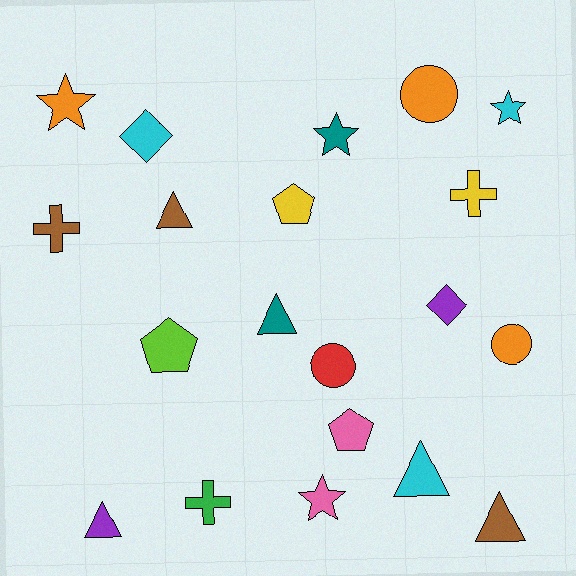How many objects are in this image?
There are 20 objects.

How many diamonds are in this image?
There are 2 diamonds.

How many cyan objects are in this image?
There are 3 cyan objects.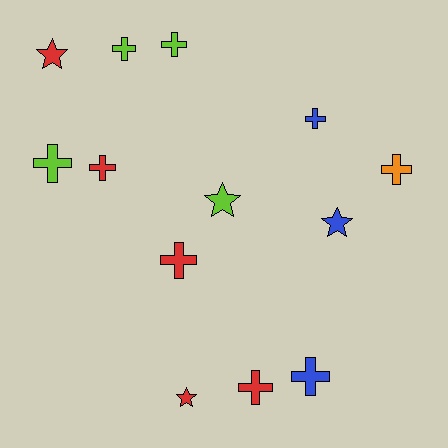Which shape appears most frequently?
Cross, with 9 objects.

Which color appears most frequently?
Red, with 5 objects.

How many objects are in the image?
There are 13 objects.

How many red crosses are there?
There are 3 red crosses.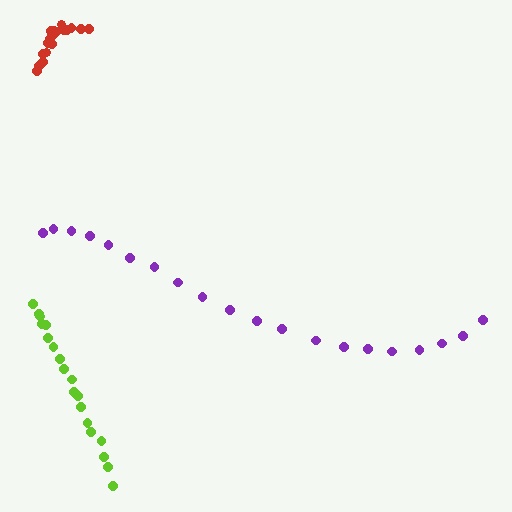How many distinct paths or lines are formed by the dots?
There are 3 distinct paths.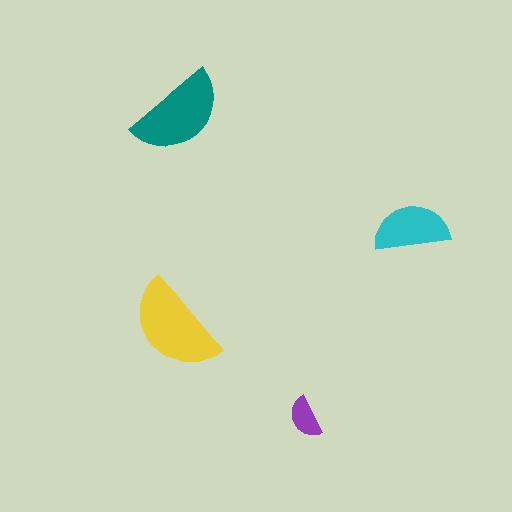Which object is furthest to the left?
The yellow semicircle is leftmost.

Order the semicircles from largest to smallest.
the yellow one, the teal one, the cyan one, the purple one.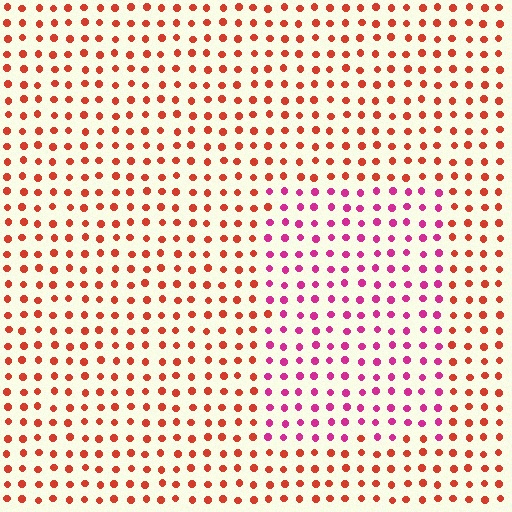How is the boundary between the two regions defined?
The boundary is defined purely by a slight shift in hue (about 44 degrees). Spacing, size, and orientation are identical on both sides.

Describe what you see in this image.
The image is filled with small red elements in a uniform arrangement. A rectangle-shaped region is visible where the elements are tinted to a slightly different hue, forming a subtle color boundary.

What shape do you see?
I see a rectangle.